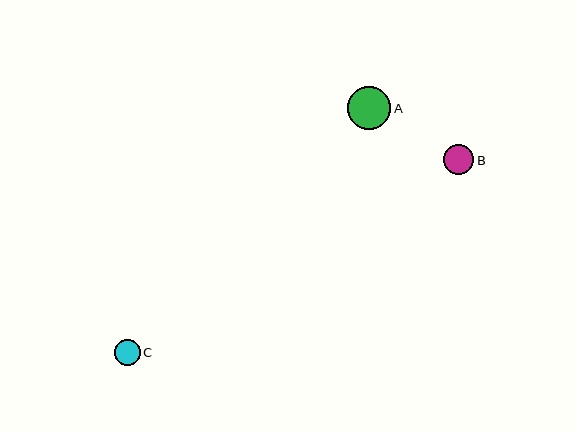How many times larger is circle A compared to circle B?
Circle A is approximately 1.4 times the size of circle B.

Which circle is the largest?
Circle A is the largest with a size of approximately 43 pixels.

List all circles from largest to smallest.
From largest to smallest: A, B, C.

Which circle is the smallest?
Circle C is the smallest with a size of approximately 26 pixels.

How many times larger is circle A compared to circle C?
Circle A is approximately 1.6 times the size of circle C.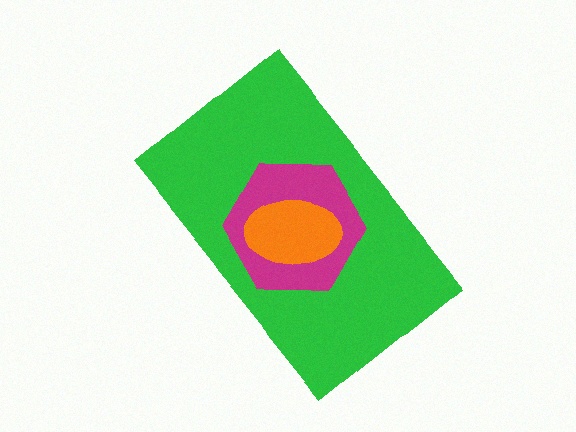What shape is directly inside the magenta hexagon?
The orange ellipse.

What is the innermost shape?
The orange ellipse.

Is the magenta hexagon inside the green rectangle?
Yes.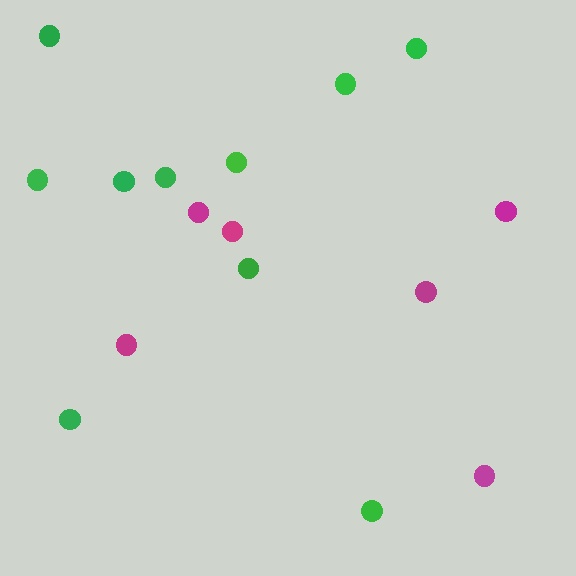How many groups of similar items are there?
There are 2 groups: one group of green circles (10) and one group of magenta circles (6).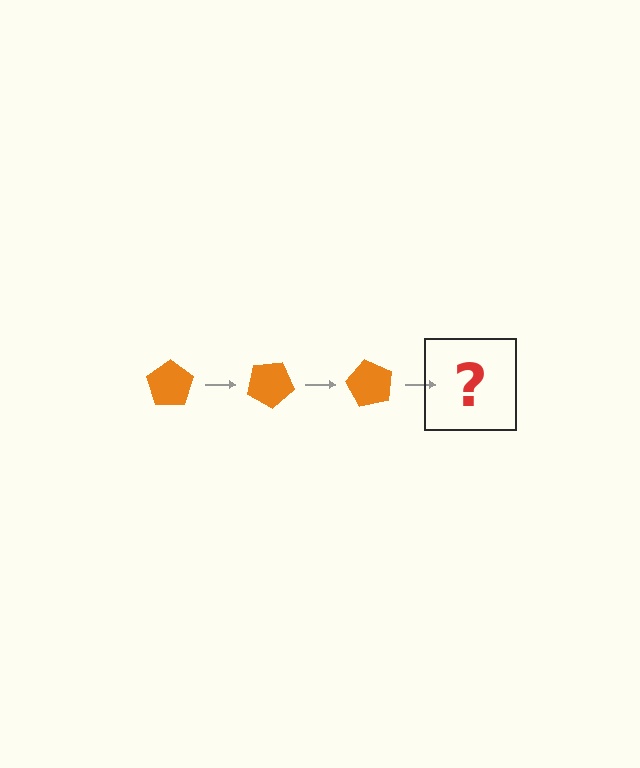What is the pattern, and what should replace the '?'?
The pattern is that the pentagon rotates 30 degrees each step. The '?' should be an orange pentagon rotated 90 degrees.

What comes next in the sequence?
The next element should be an orange pentagon rotated 90 degrees.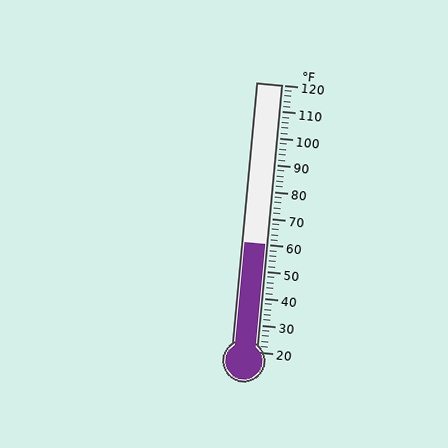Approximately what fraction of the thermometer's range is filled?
The thermometer is filled to approximately 40% of its range.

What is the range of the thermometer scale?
The thermometer scale ranges from 20°F to 120°F.